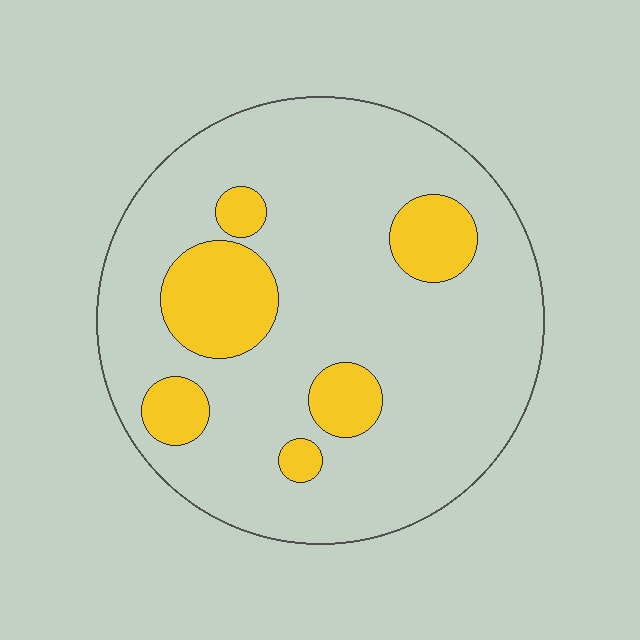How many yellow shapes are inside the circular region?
6.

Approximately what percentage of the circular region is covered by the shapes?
Approximately 20%.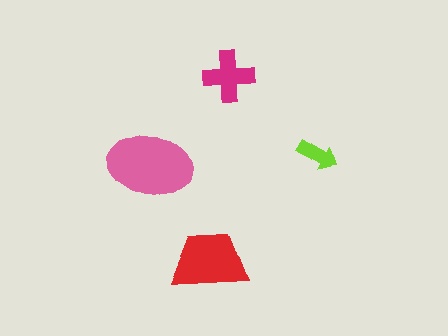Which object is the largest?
The pink ellipse.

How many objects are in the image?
There are 4 objects in the image.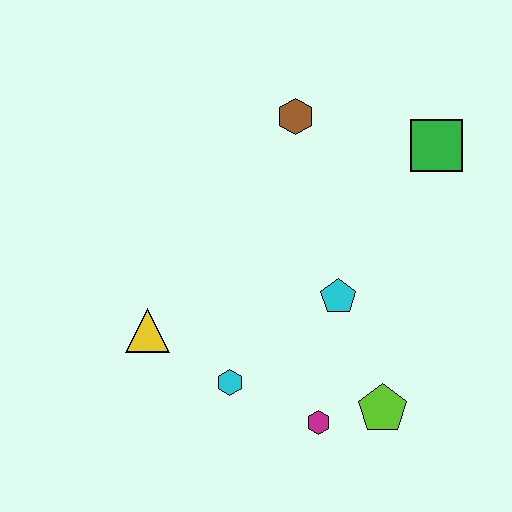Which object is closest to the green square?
The brown hexagon is closest to the green square.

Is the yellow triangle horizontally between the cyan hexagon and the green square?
No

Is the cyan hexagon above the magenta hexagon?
Yes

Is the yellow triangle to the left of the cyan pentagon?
Yes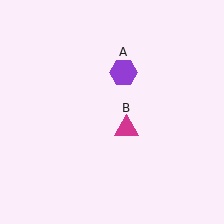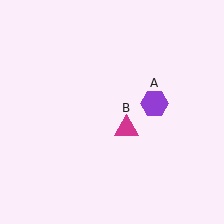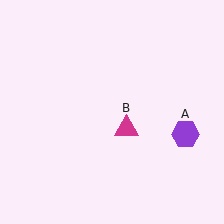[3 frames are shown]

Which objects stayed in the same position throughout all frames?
Magenta triangle (object B) remained stationary.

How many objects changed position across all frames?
1 object changed position: purple hexagon (object A).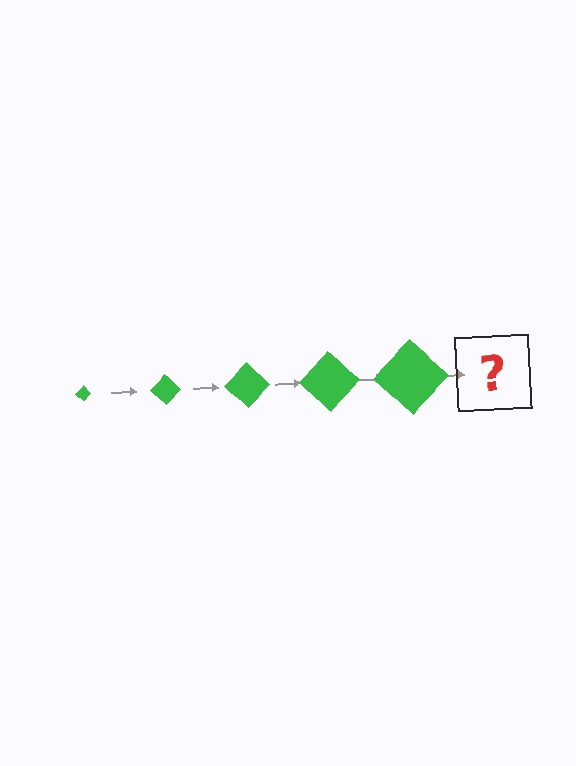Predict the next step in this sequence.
The next step is a green diamond, larger than the previous one.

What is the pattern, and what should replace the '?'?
The pattern is that the diamond gets progressively larger each step. The '?' should be a green diamond, larger than the previous one.